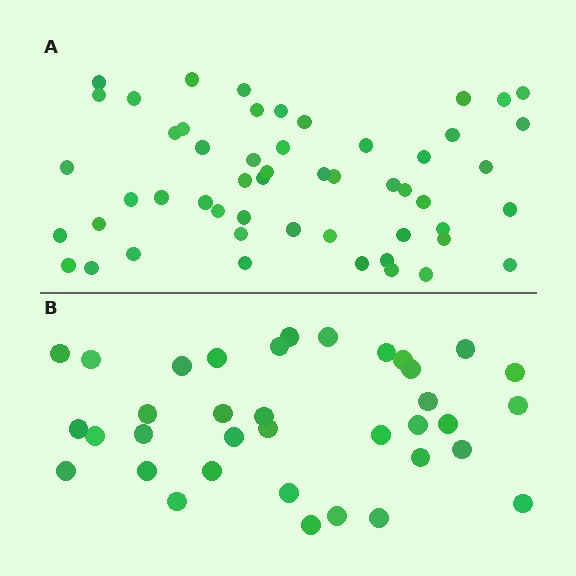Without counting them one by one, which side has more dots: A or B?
Region A (the top region) has more dots.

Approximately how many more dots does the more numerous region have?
Region A has approximately 15 more dots than region B.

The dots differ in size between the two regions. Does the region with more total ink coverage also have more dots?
No. Region B has more total ink coverage because its dots are larger, but region A actually contains more individual dots. Total area can be misleading — the number of items is what matters here.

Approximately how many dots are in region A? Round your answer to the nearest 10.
About 50 dots. (The exact count is 53, which rounds to 50.)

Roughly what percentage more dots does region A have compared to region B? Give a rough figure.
About 45% more.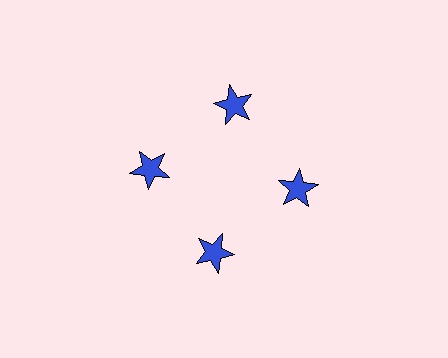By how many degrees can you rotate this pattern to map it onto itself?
The pattern maps onto itself every 90 degrees of rotation.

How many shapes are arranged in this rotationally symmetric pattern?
There are 4 shapes, arranged in 4 groups of 1.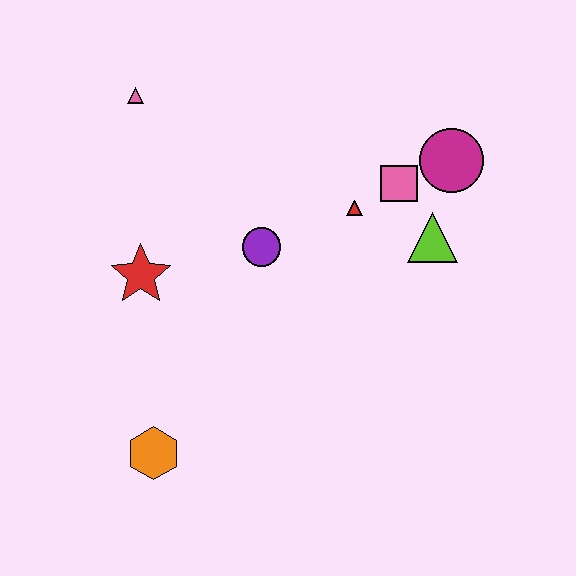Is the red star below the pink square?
Yes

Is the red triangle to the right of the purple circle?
Yes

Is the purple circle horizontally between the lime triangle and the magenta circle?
No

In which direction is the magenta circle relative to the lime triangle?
The magenta circle is above the lime triangle.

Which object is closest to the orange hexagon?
The red star is closest to the orange hexagon.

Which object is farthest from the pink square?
The orange hexagon is farthest from the pink square.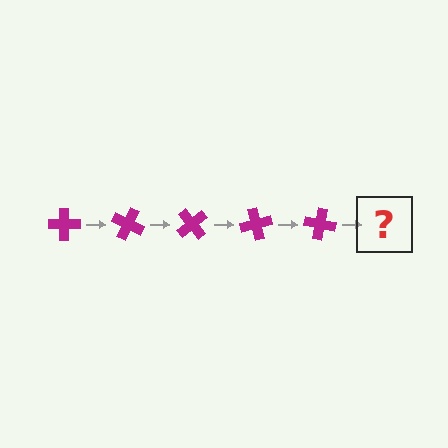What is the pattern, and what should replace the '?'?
The pattern is that the cross rotates 25 degrees each step. The '?' should be a magenta cross rotated 125 degrees.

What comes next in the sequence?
The next element should be a magenta cross rotated 125 degrees.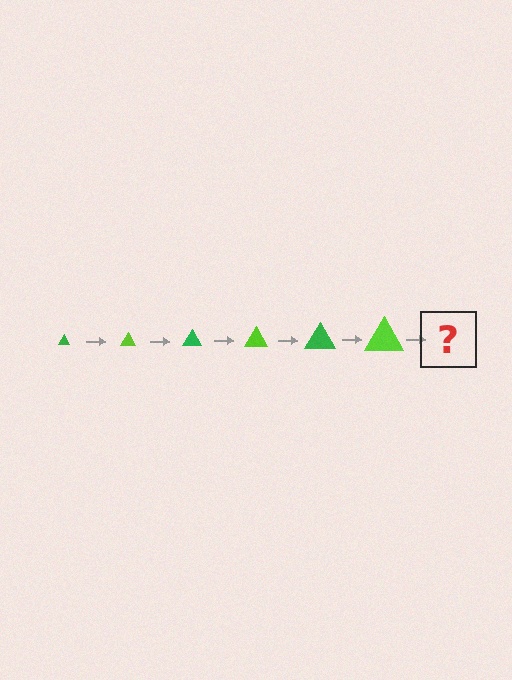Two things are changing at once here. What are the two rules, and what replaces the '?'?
The two rules are that the triangle grows larger each step and the color cycles through green and lime. The '?' should be a green triangle, larger than the previous one.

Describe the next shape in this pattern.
It should be a green triangle, larger than the previous one.